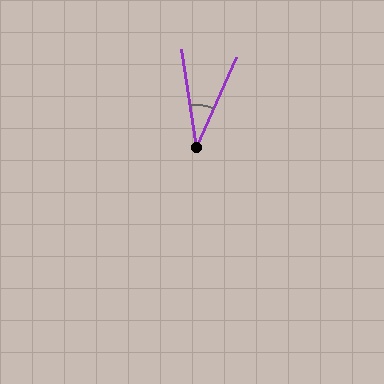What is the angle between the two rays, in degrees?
Approximately 33 degrees.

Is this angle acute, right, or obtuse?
It is acute.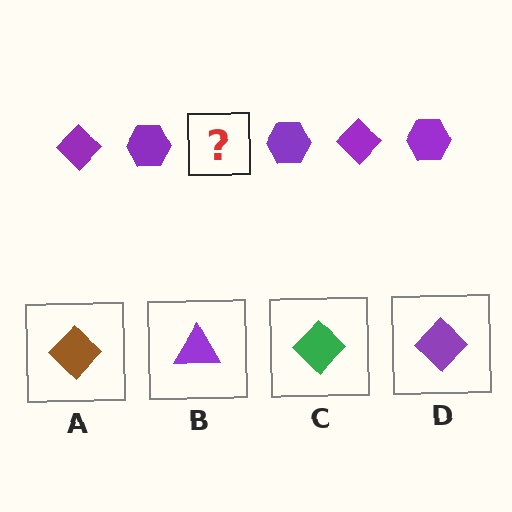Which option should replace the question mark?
Option D.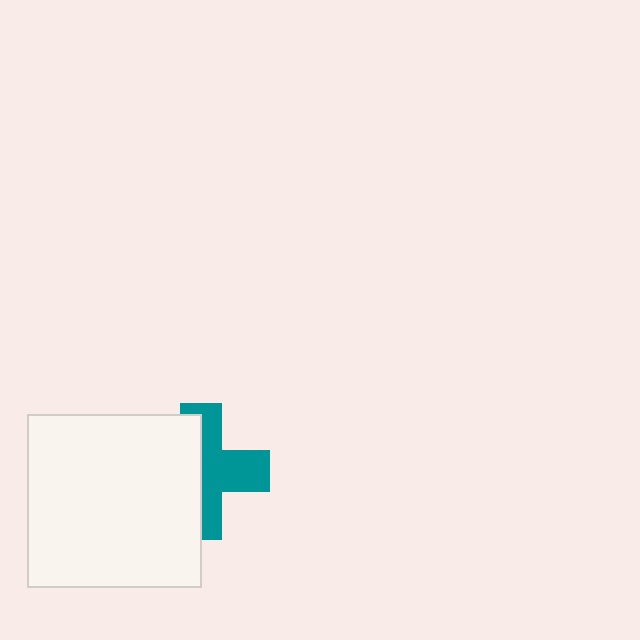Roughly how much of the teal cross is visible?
About half of it is visible (roughly 51%).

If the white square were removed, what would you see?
You would see the complete teal cross.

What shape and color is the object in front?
The object in front is a white square.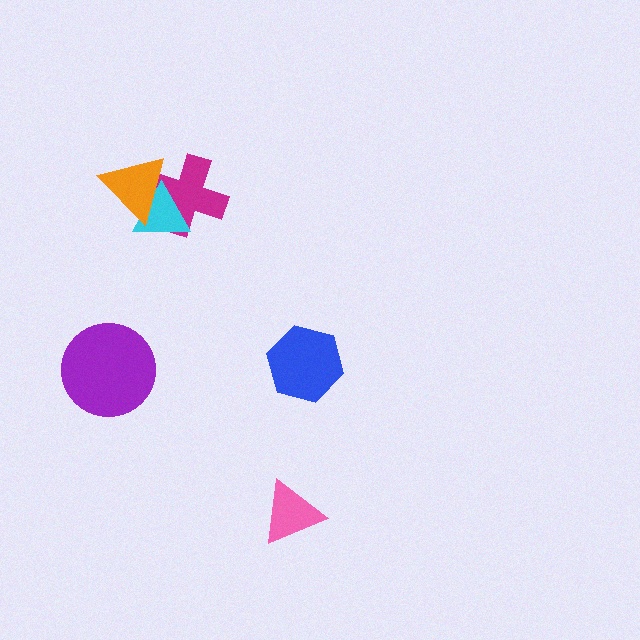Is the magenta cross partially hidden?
Yes, it is partially covered by another shape.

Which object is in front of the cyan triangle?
The orange triangle is in front of the cyan triangle.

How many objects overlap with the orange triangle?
2 objects overlap with the orange triangle.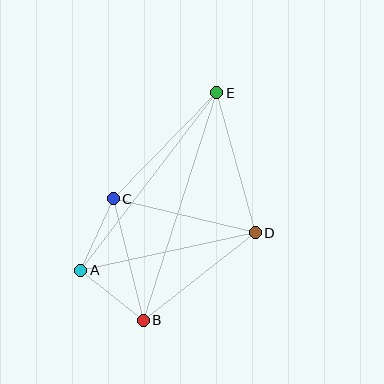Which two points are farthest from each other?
Points B and E are farthest from each other.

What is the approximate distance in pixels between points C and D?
The distance between C and D is approximately 146 pixels.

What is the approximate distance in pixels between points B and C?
The distance between B and C is approximately 125 pixels.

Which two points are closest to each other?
Points A and C are closest to each other.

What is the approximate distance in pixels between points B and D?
The distance between B and D is approximately 142 pixels.